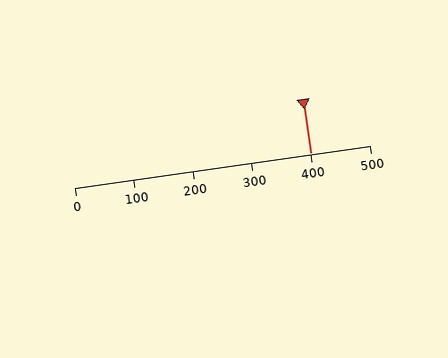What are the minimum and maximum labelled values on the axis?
The axis runs from 0 to 500.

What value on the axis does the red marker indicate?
The marker indicates approximately 400.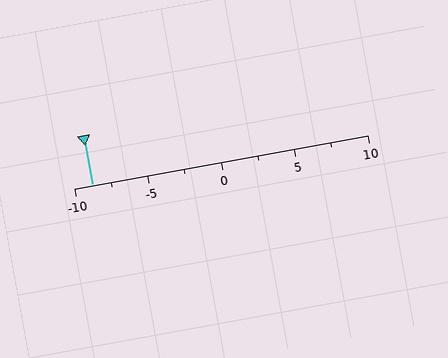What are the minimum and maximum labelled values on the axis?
The axis runs from -10 to 10.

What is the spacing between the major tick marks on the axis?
The major ticks are spaced 5 apart.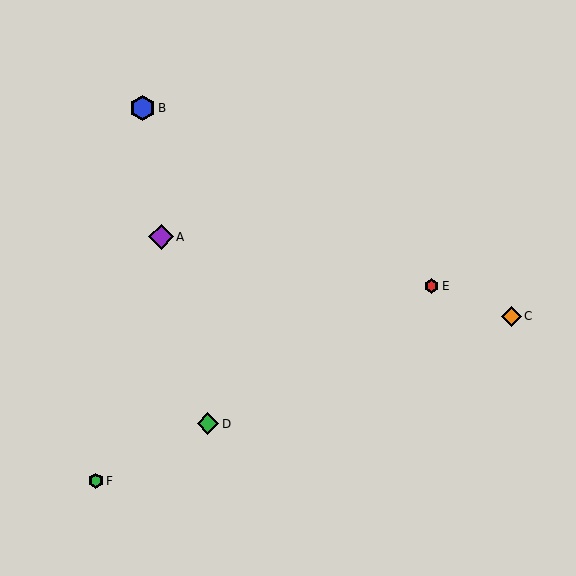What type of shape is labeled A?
Shape A is a purple diamond.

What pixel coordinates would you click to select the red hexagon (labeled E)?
Click at (432, 286) to select the red hexagon E.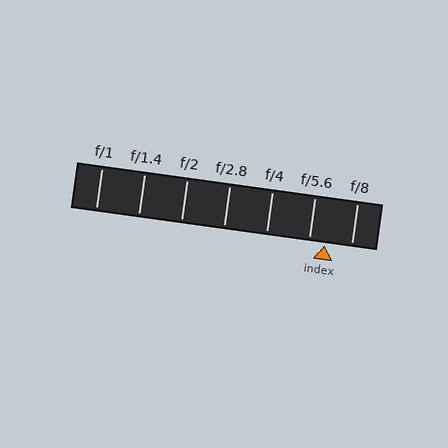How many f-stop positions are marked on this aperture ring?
There are 7 f-stop positions marked.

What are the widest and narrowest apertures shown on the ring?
The widest aperture shown is f/1 and the narrowest is f/8.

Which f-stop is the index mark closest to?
The index mark is closest to f/5.6.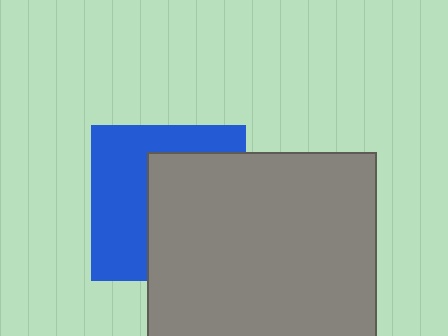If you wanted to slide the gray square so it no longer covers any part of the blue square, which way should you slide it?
Slide it right — that is the most direct way to separate the two shapes.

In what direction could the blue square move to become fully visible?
The blue square could move left. That would shift it out from behind the gray square entirely.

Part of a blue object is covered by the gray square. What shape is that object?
It is a square.